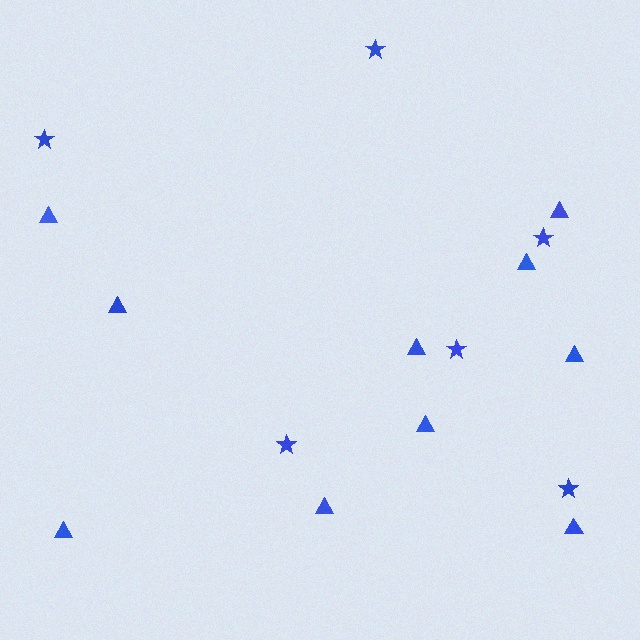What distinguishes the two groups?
There are 2 groups: one group of stars (6) and one group of triangles (10).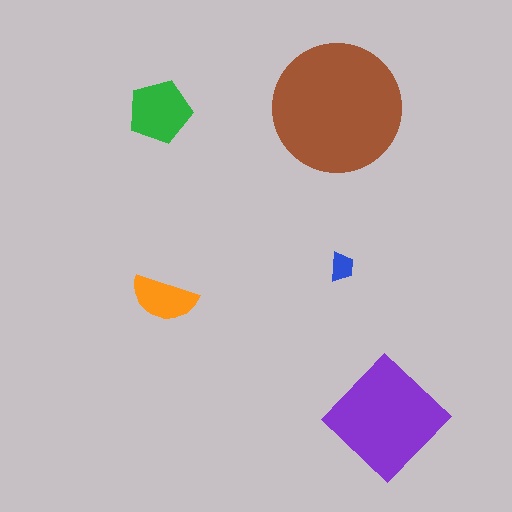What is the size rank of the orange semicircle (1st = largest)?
4th.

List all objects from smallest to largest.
The blue trapezoid, the orange semicircle, the green pentagon, the purple diamond, the brown circle.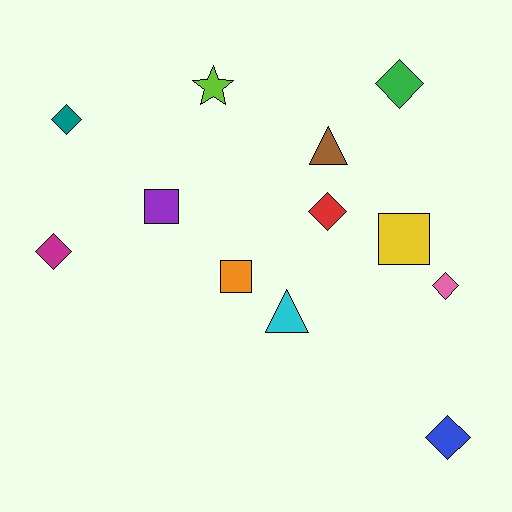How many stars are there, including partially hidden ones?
There is 1 star.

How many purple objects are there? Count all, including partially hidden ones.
There is 1 purple object.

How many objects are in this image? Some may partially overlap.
There are 12 objects.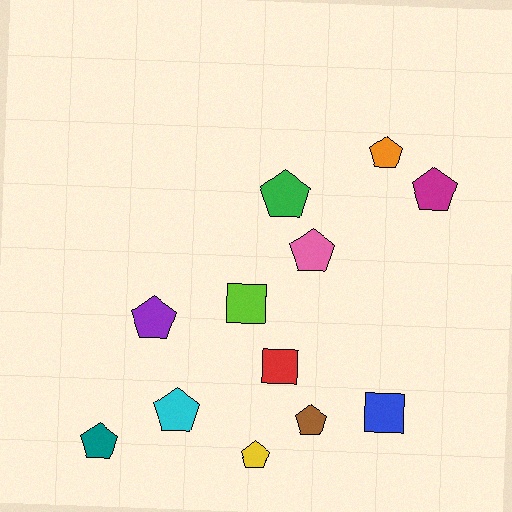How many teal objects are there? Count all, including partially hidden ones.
There is 1 teal object.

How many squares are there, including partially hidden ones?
There are 3 squares.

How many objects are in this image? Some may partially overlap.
There are 12 objects.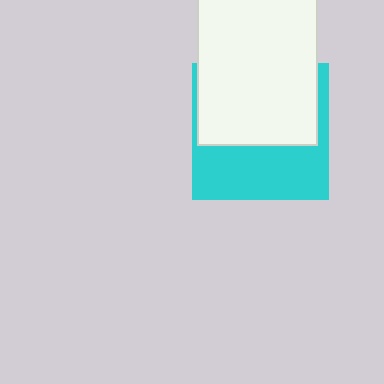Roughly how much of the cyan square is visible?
About half of it is visible (roughly 48%).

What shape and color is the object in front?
The object in front is a white rectangle.